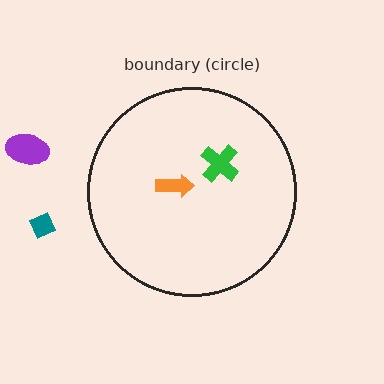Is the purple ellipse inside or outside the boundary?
Outside.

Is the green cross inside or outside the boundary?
Inside.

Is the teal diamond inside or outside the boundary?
Outside.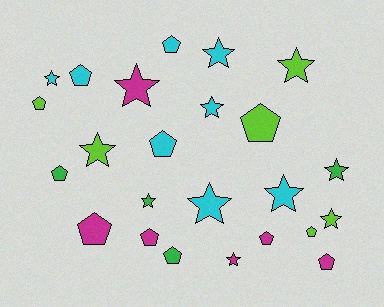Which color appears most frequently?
Cyan, with 8 objects.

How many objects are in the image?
There are 24 objects.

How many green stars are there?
There are 2 green stars.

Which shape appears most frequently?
Pentagon, with 12 objects.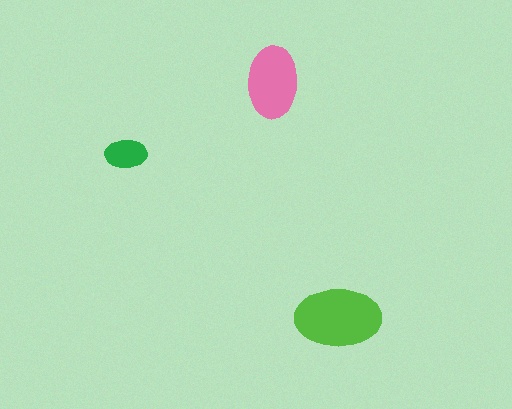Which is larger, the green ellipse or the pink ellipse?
The pink one.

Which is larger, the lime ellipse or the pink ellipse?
The lime one.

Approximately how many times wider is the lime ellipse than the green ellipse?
About 2 times wider.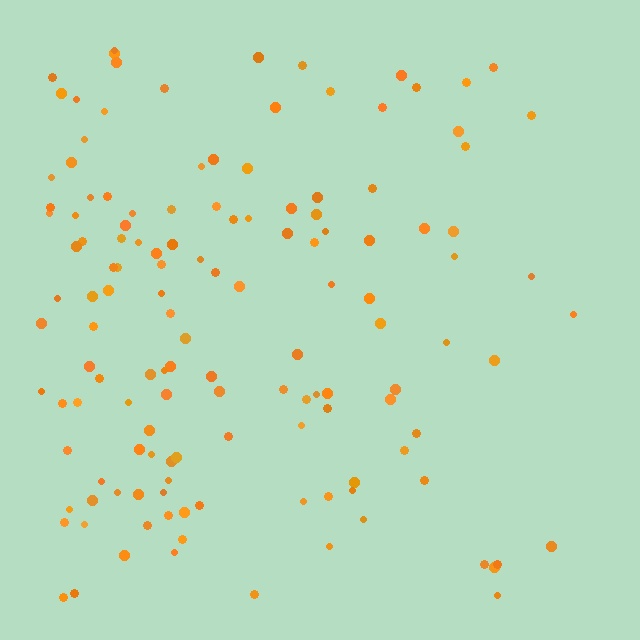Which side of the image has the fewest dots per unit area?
The right.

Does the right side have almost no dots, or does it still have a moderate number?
Still a moderate number, just noticeably fewer than the left.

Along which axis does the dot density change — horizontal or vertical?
Horizontal.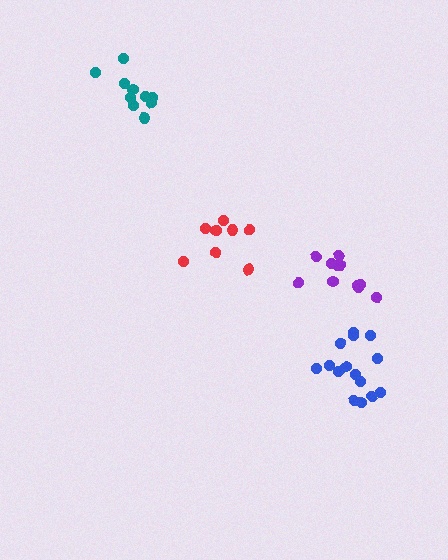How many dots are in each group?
Group 1: 15 dots, Group 2: 11 dots, Group 3: 10 dots, Group 4: 9 dots (45 total).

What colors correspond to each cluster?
The clusters are colored: blue, purple, teal, red.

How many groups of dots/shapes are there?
There are 4 groups.